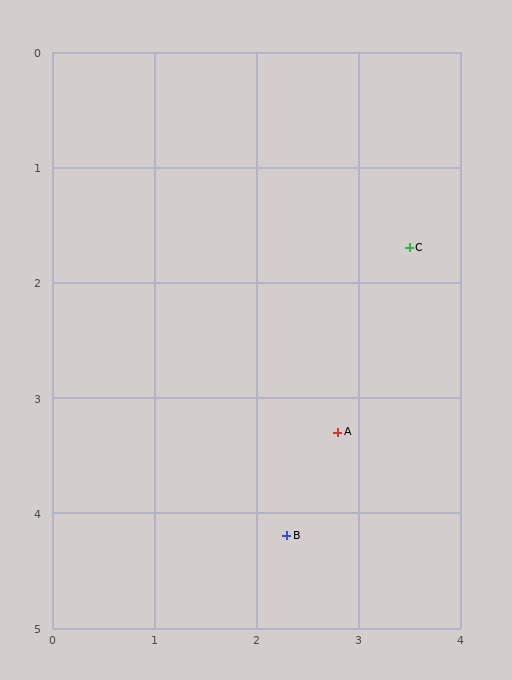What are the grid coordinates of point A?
Point A is at approximately (2.8, 3.3).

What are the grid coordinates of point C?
Point C is at approximately (3.5, 1.7).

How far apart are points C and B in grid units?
Points C and B are about 2.8 grid units apart.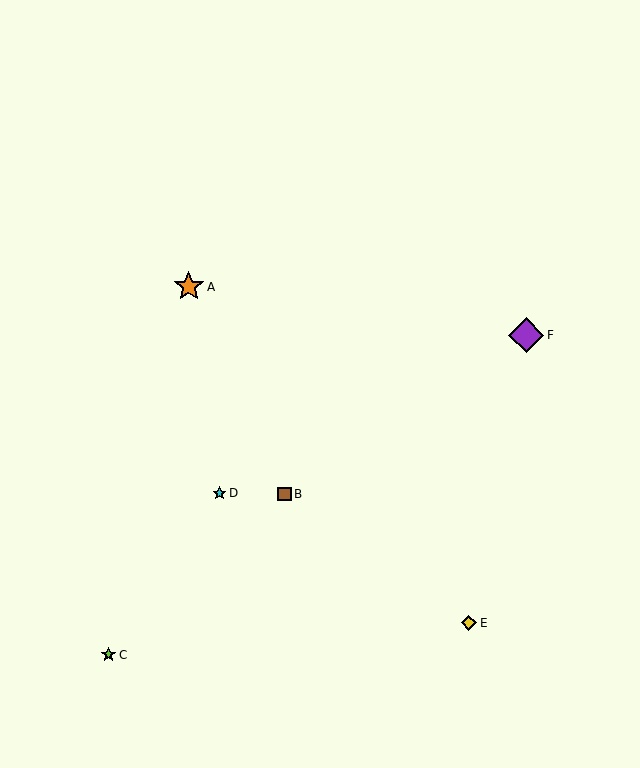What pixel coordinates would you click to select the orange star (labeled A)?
Click at (189, 287) to select the orange star A.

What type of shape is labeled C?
Shape C is a lime star.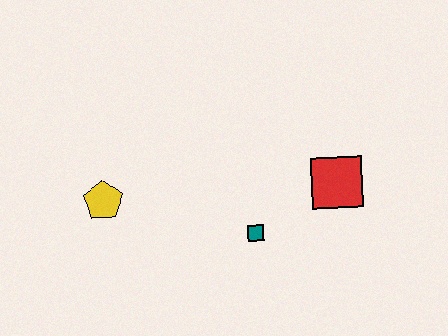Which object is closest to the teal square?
The red square is closest to the teal square.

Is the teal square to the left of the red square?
Yes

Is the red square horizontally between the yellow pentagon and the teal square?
No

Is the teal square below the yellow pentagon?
Yes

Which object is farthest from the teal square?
The yellow pentagon is farthest from the teal square.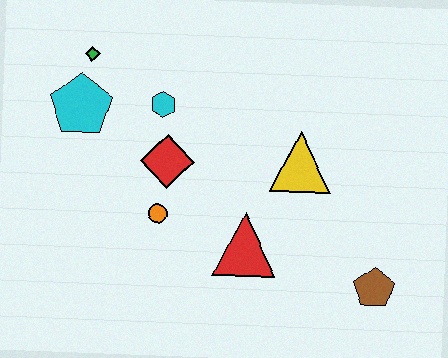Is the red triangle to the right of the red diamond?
Yes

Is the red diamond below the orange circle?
No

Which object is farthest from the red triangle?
The green diamond is farthest from the red triangle.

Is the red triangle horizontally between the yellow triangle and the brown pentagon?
No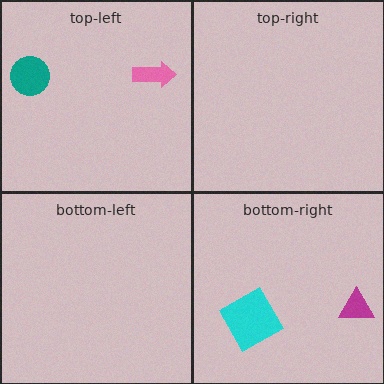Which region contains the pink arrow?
The top-left region.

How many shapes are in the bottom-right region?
2.